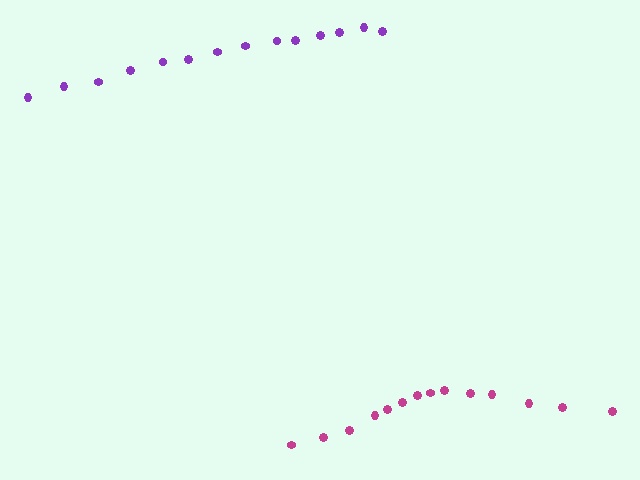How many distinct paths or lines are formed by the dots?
There are 2 distinct paths.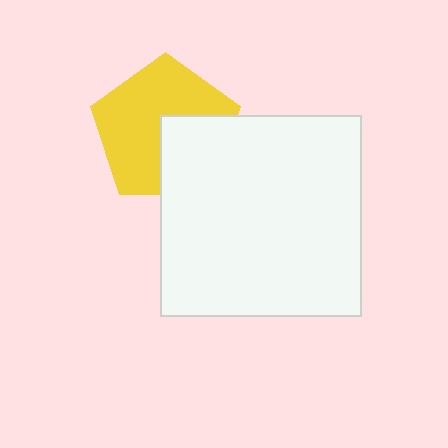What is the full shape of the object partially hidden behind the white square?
The partially hidden object is a yellow pentagon.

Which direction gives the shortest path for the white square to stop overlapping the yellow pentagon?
Moving toward the lower-right gives the shortest separation.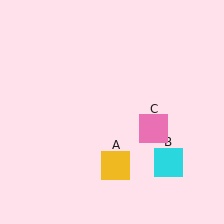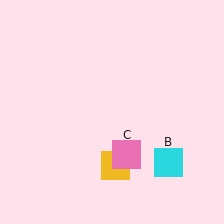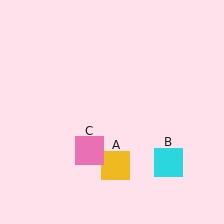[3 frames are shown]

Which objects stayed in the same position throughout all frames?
Yellow square (object A) and cyan square (object B) remained stationary.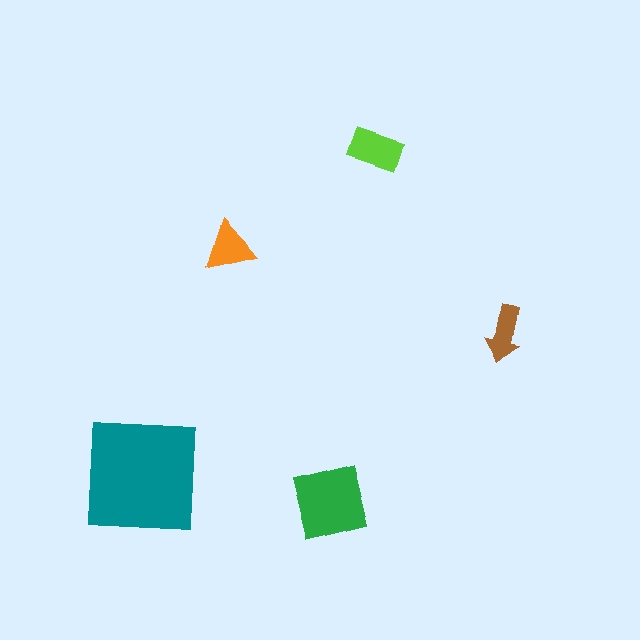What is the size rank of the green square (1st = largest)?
2nd.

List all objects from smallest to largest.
The brown arrow, the orange triangle, the lime rectangle, the green square, the teal square.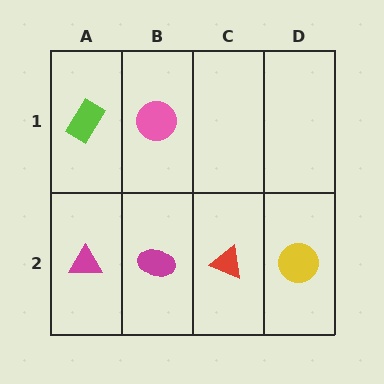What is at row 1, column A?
A lime rectangle.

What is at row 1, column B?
A pink circle.